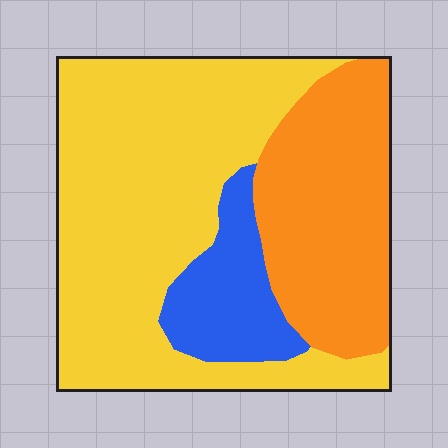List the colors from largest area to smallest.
From largest to smallest: yellow, orange, blue.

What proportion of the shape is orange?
Orange takes up about one third (1/3) of the shape.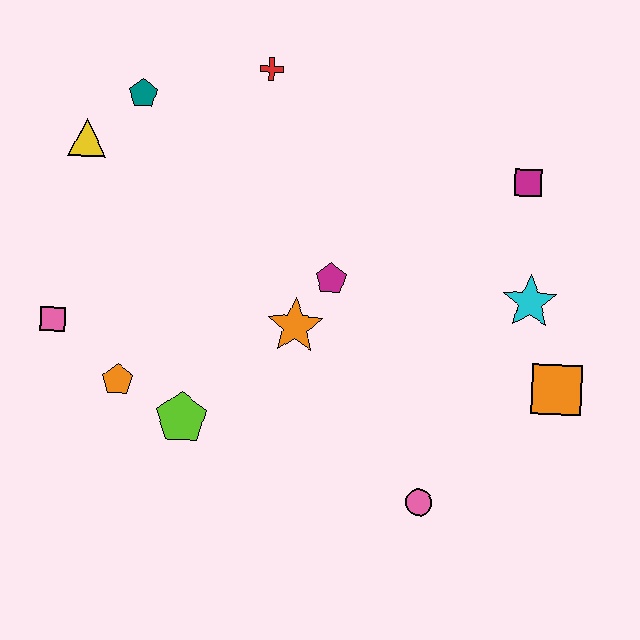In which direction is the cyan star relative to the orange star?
The cyan star is to the right of the orange star.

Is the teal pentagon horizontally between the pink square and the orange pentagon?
No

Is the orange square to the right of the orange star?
Yes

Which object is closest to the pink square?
The orange pentagon is closest to the pink square.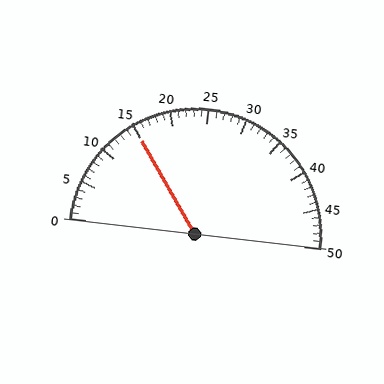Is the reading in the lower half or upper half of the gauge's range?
The reading is in the lower half of the range (0 to 50).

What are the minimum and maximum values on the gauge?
The gauge ranges from 0 to 50.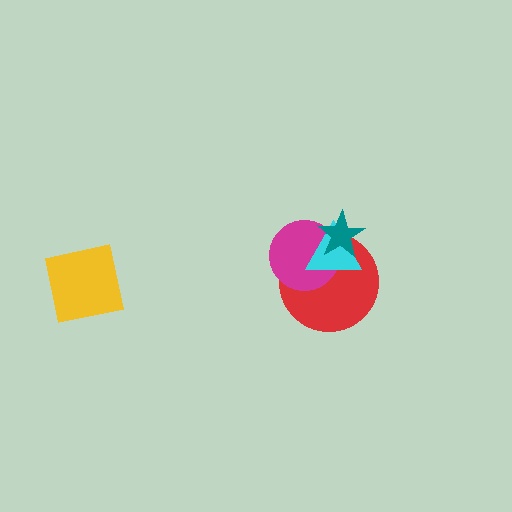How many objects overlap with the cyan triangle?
3 objects overlap with the cyan triangle.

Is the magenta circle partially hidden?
Yes, it is partially covered by another shape.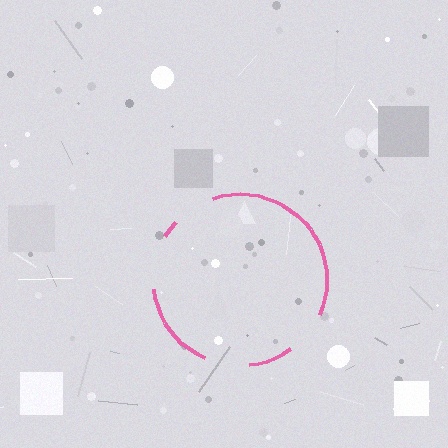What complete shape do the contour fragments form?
The contour fragments form a circle.